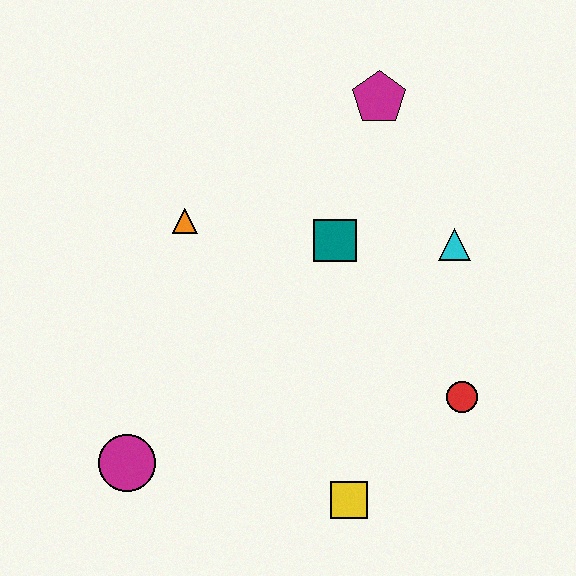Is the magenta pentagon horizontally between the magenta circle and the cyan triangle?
Yes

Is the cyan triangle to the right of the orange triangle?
Yes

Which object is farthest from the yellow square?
The magenta pentagon is farthest from the yellow square.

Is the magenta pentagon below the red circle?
No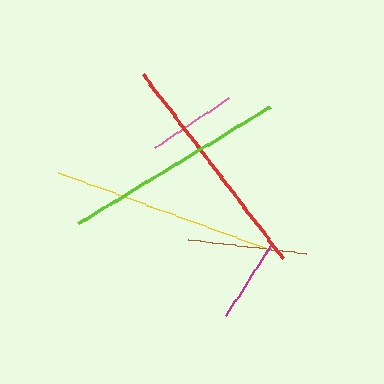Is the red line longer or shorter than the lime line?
The red line is longer than the lime line.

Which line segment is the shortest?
The magenta line is the shortest at approximately 83 pixels.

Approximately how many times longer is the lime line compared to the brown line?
The lime line is approximately 1.9 times the length of the brown line.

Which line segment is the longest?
The red line is the longest at approximately 231 pixels.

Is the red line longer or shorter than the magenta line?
The red line is longer than the magenta line.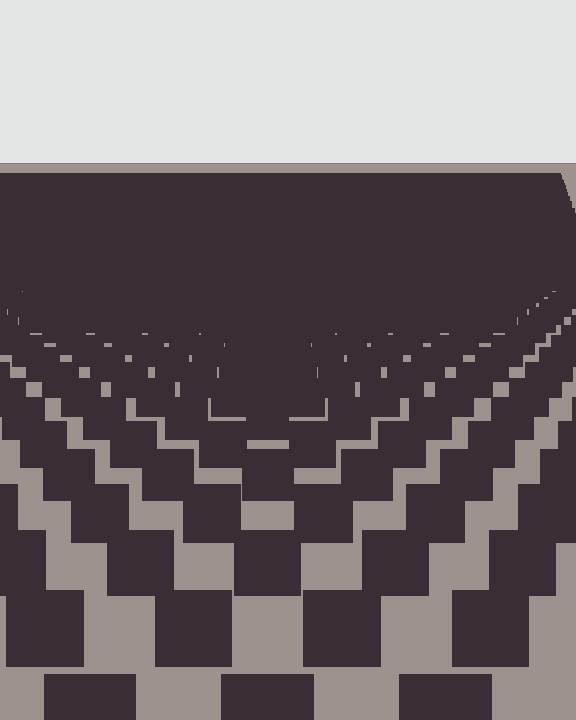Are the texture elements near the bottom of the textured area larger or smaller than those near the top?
Larger. Near the bottom, elements are closer to the viewer and appear at a bigger on-screen size.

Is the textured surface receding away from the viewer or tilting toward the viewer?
The surface is receding away from the viewer. Texture elements get smaller and denser toward the top.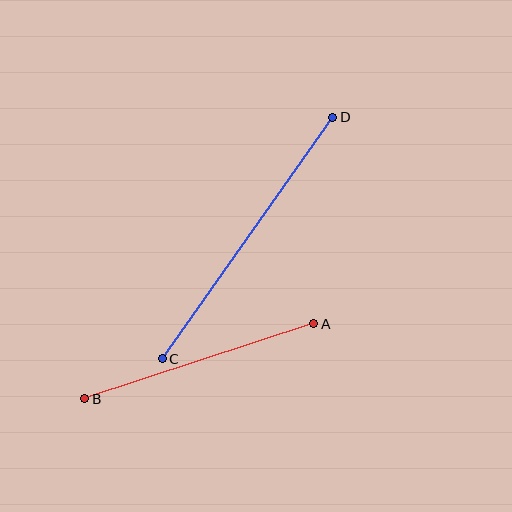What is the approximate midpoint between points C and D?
The midpoint is at approximately (248, 238) pixels.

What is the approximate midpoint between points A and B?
The midpoint is at approximately (199, 361) pixels.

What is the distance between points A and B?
The distance is approximately 241 pixels.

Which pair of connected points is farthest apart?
Points C and D are farthest apart.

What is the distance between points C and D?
The distance is approximately 296 pixels.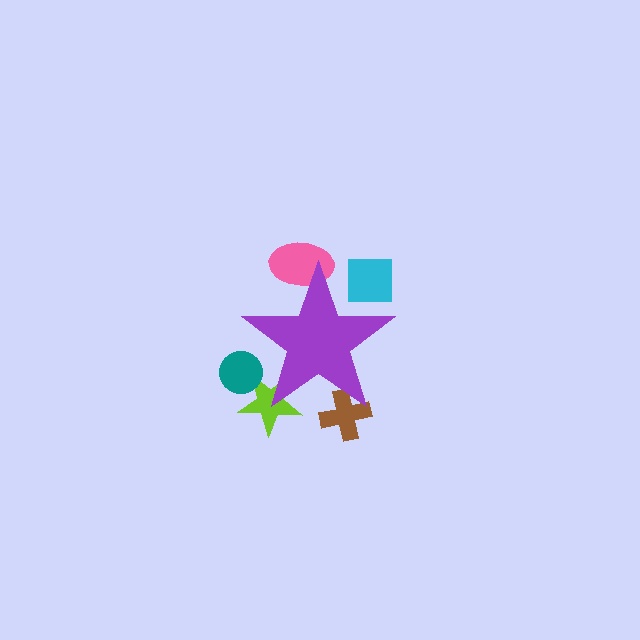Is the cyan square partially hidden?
Yes, the cyan square is partially hidden behind the purple star.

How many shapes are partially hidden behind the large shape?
5 shapes are partially hidden.